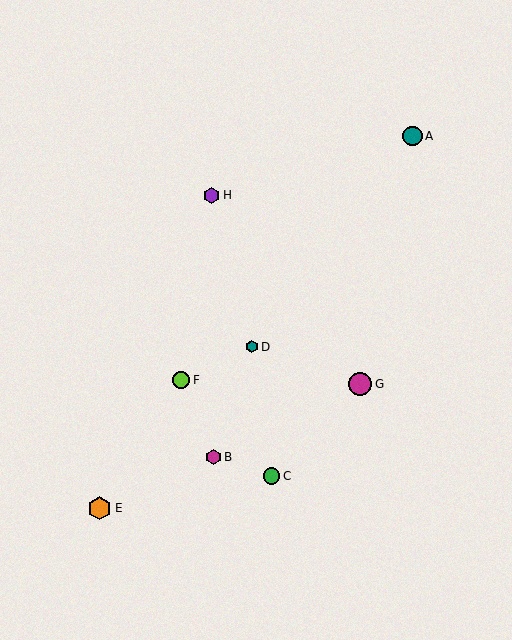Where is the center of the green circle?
The center of the green circle is at (272, 476).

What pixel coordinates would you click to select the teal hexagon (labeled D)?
Click at (252, 347) to select the teal hexagon D.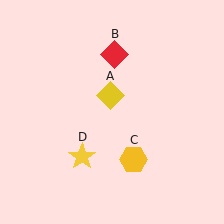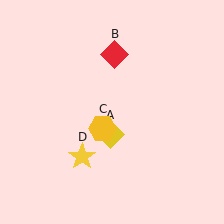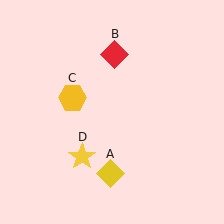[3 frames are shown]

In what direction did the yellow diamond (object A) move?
The yellow diamond (object A) moved down.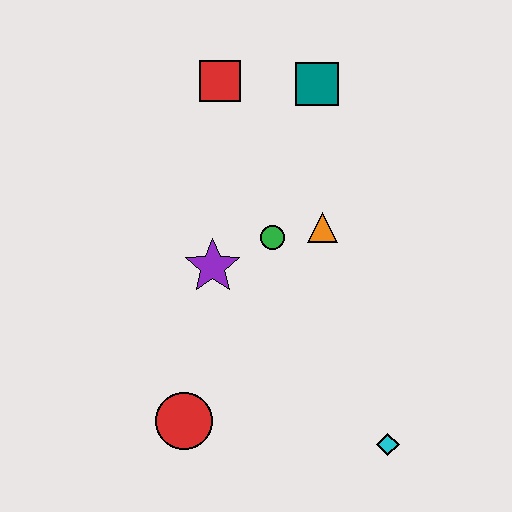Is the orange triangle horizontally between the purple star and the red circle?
No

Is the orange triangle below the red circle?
No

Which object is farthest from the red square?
The cyan diamond is farthest from the red square.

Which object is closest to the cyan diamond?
The red circle is closest to the cyan diamond.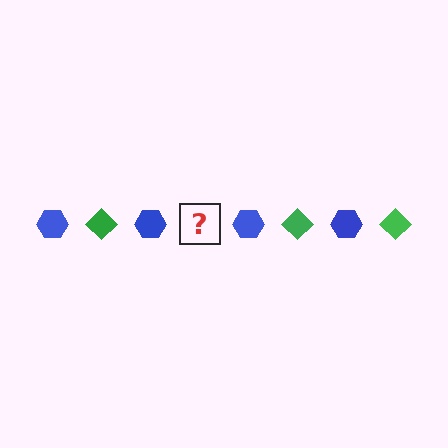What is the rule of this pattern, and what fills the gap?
The rule is that the pattern alternates between blue hexagon and green diamond. The gap should be filled with a green diamond.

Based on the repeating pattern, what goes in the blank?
The blank should be a green diamond.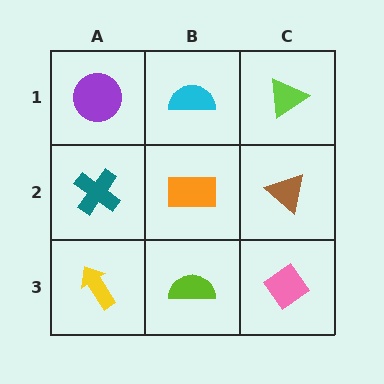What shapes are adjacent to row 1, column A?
A teal cross (row 2, column A), a cyan semicircle (row 1, column B).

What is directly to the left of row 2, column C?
An orange rectangle.